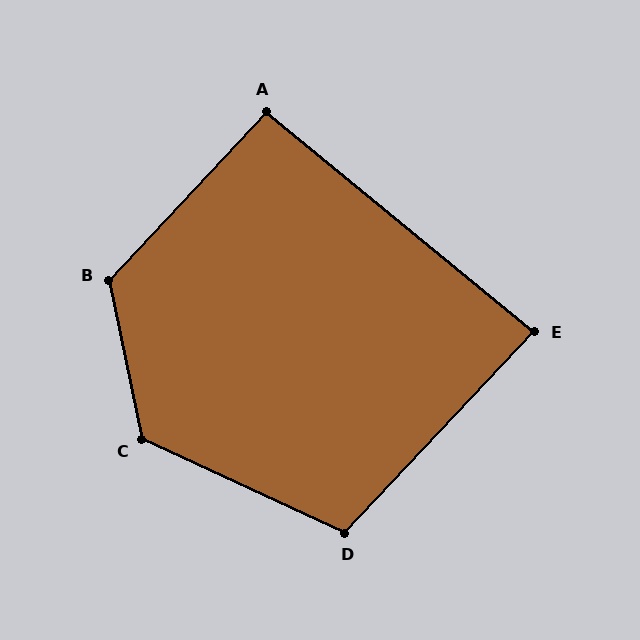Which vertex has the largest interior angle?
C, at approximately 126 degrees.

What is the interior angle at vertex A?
Approximately 94 degrees (approximately right).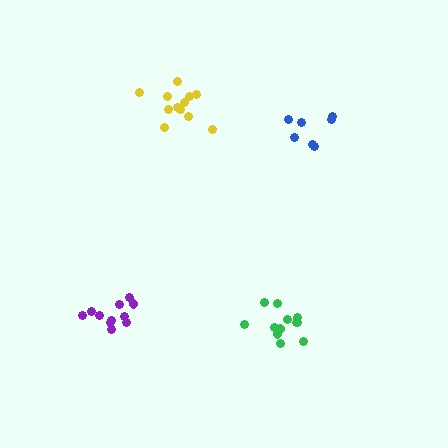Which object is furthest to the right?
The blue cluster is rightmost.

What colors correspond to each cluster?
The clusters are colored: yellow, blue, green, purple.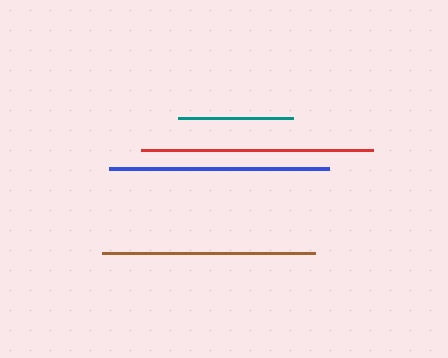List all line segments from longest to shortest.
From longest to shortest: red, blue, brown, teal.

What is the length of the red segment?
The red segment is approximately 232 pixels long.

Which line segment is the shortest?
The teal line is the shortest at approximately 116 pixels.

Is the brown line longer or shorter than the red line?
The red line is longer than the brown line.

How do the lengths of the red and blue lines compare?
The red and blue lines are approximately the same length.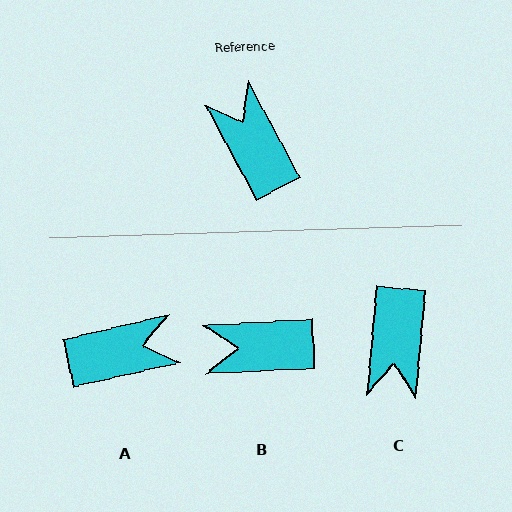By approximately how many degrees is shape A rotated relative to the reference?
Approximately 106 degrees clockwise.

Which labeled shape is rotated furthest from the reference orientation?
C, about 146 degrees away.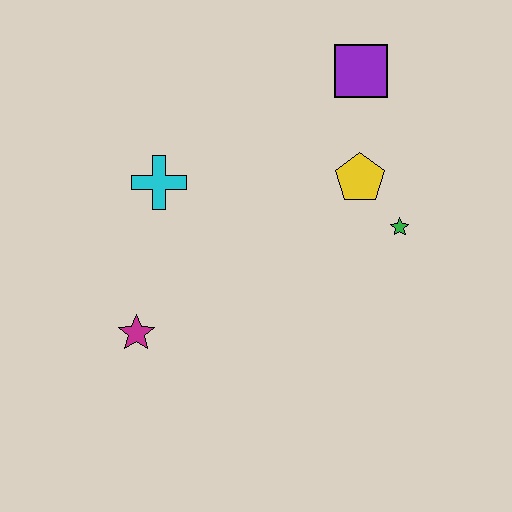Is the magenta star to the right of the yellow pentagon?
No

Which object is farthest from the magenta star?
The purple square is farthest from the magenta star.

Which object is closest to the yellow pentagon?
The green star is closest to the yellow pentagon.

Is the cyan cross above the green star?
Yes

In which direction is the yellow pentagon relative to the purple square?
The yellow pentagon is below the purple square.